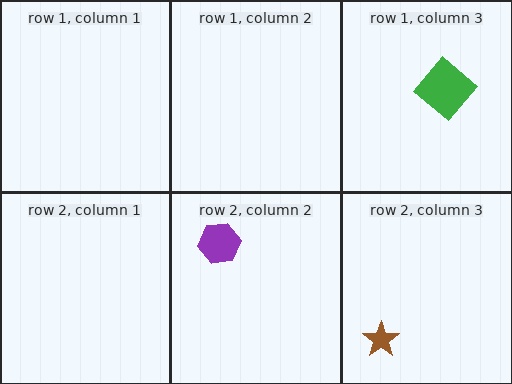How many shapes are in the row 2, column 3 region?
1.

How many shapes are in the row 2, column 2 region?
1.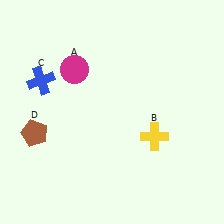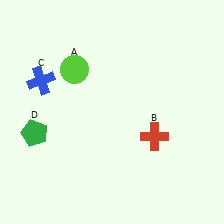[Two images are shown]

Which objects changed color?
A changed from magenta to lime. B changed from yellow to red. D changed from brown to green.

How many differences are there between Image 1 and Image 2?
There are 3 differences between the two images.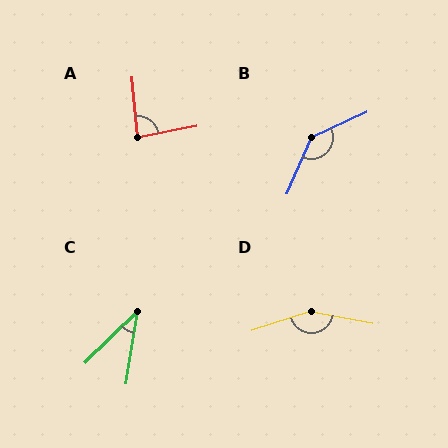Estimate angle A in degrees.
Approximately 84 degrees.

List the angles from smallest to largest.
C (36°), A (84°), B (139°), D (152°).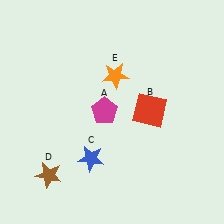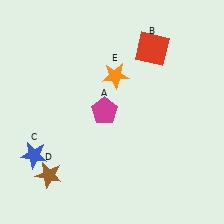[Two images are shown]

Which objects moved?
The objects that moved are: the red square (B), the blue star (C).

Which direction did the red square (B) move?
The red square (B) moved up.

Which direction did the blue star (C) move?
The blue star (C) moved left.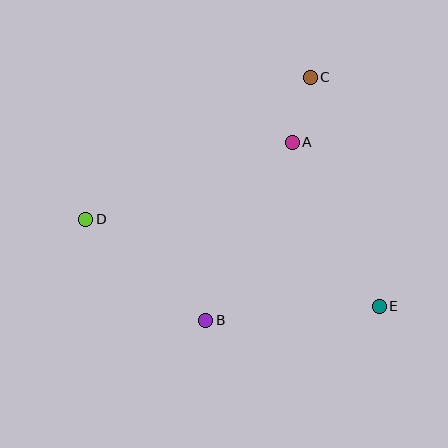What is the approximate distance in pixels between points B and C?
The distance between B and C is approximately 264 pixels.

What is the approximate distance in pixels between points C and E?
The distance between C and E is approximately 239 pixels.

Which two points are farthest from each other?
Points D and E are farthest from each other.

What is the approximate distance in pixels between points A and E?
The distance between A and E is approximately 186 pixels.